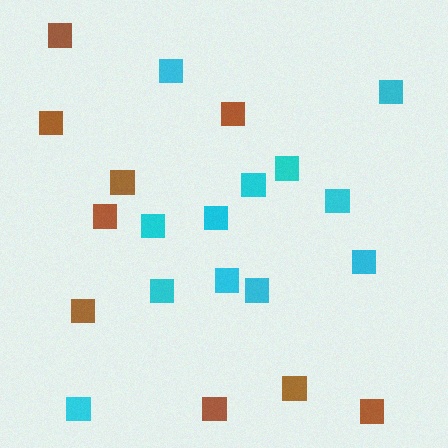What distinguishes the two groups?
There are 2 groups: one group of cyan squares (12) and one group of brown squares (9).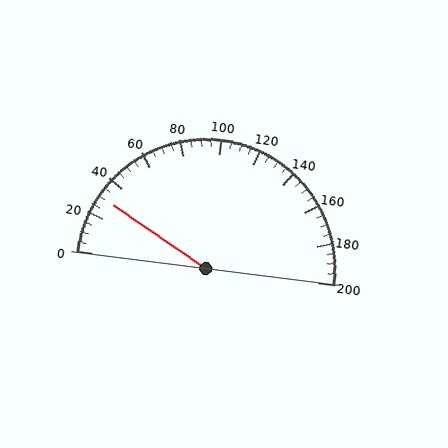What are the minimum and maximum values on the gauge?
The gauge ranges from 0 to 200.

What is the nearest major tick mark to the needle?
The nearest major tick mark is 40.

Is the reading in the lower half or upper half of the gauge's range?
The reading is in the lower half of the range (0 to 200).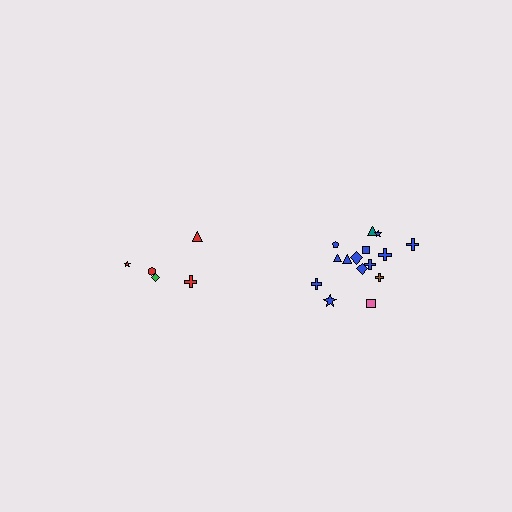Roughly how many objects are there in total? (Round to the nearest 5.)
Roughly 20 objects in total.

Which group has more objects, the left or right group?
The right group.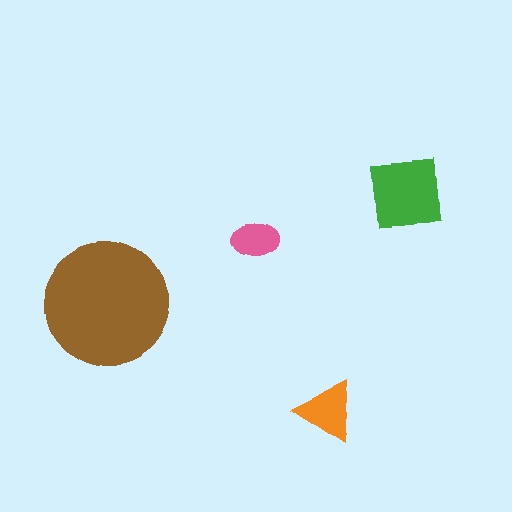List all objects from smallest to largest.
The pink ellipse, the orange triangle, the green square, the brown circle.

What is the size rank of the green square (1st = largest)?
2nd.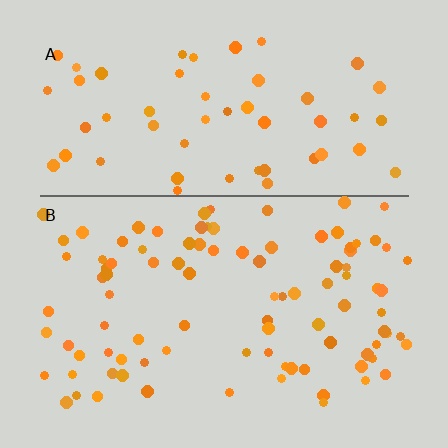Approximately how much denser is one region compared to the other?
Approximately 1.7× — region B over region A.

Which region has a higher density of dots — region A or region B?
B (the bottom).